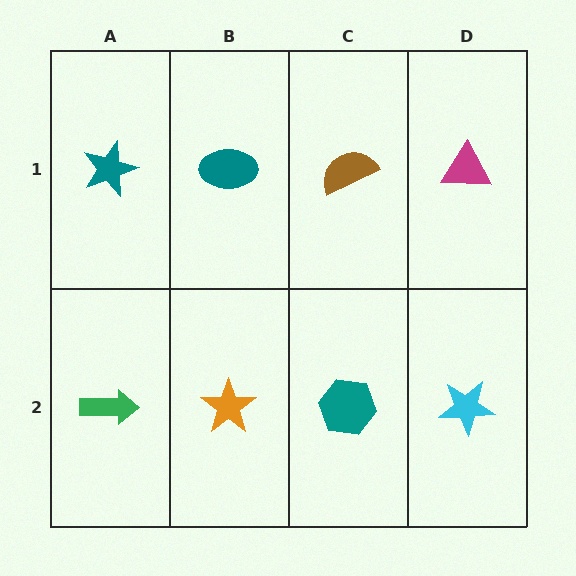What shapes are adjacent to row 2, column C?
A brown semicircle (row 1, column C), an orange star (row 2, column B), a cyan star (row 2, column D).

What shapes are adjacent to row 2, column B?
A teal ellipse (row 1, column B), a green arrow (row 2, column A), a teal hexagon (row 2, column C).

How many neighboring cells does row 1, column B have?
3.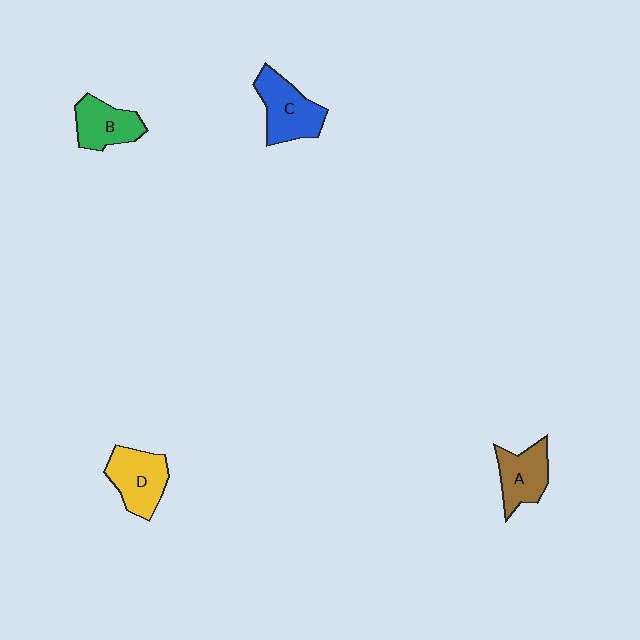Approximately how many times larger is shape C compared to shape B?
Approximately 1.2 times.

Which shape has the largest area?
Shape C (blue).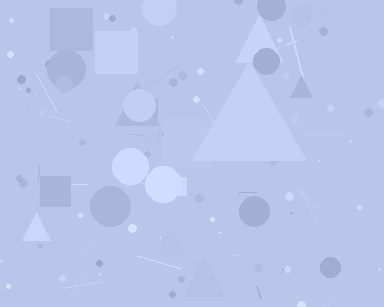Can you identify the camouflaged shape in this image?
The camouflaged shape is a triangle.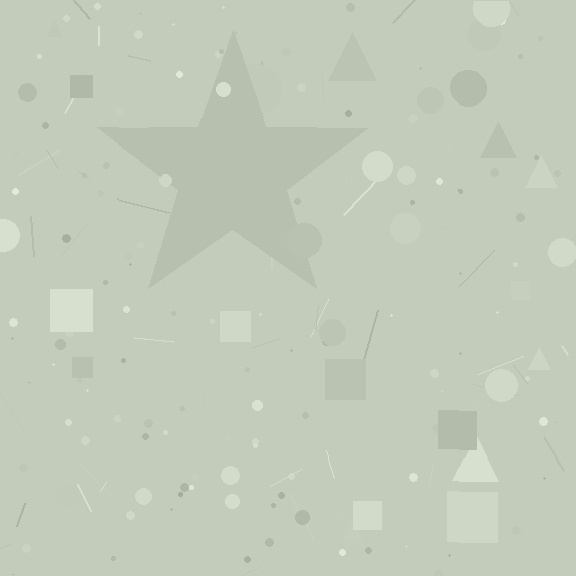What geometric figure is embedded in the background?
A star is embedded in the background.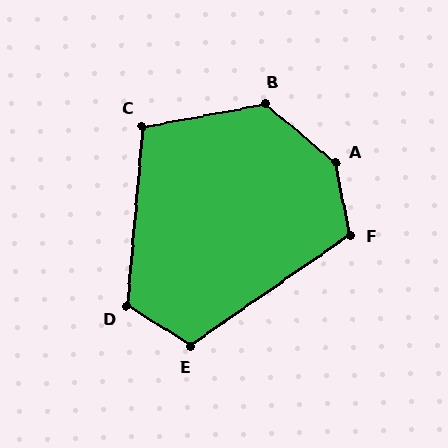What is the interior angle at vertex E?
Approximately 113 degrees (obtuse).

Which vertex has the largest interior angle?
A, at approximately 142 degrees.